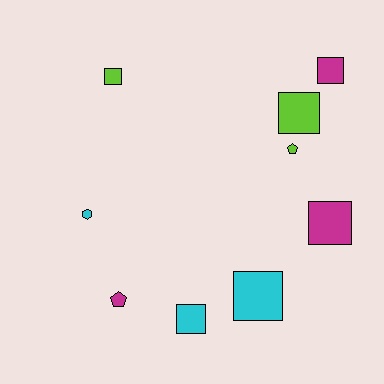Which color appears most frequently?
Magenta, with 3 objects.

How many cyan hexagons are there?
There is 1 cyan hexagon.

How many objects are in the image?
There are 9 objects.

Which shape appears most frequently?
Square, with 6 objects.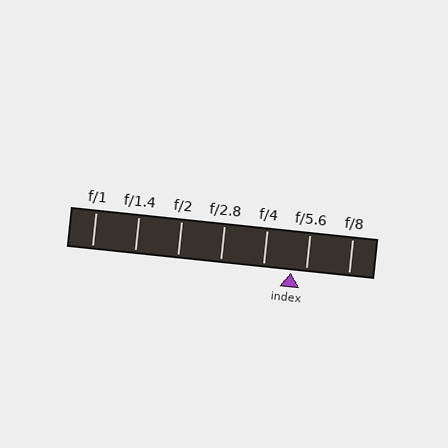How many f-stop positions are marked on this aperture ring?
There are 7 f-stop positions marked.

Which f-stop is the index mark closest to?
The index mark is closest to f/5.6.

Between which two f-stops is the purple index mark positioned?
The index mark is between f/4 and f/5.6.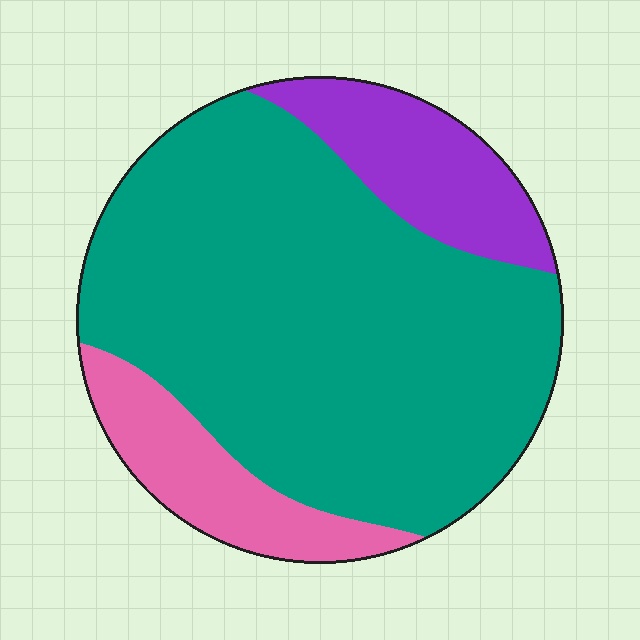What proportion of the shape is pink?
Pink takes up about one eighth (1/8) of the shape.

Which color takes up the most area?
Teal, at roughly 70%.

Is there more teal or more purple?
Teal.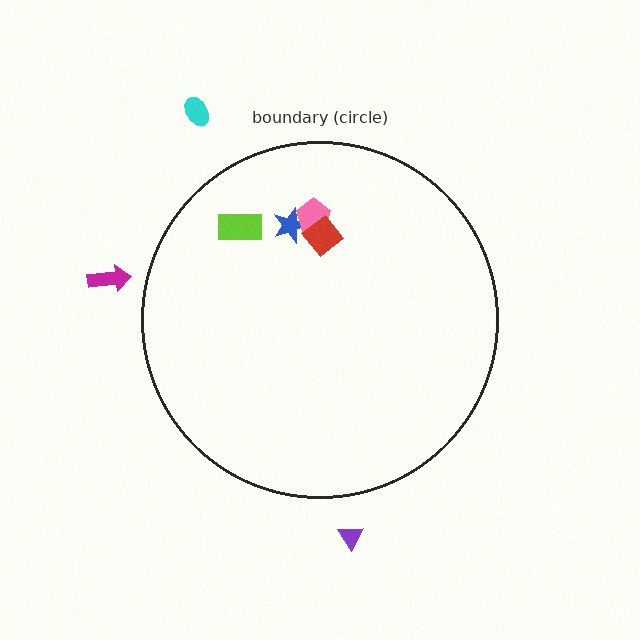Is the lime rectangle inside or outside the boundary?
Inside.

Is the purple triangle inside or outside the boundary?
Outside.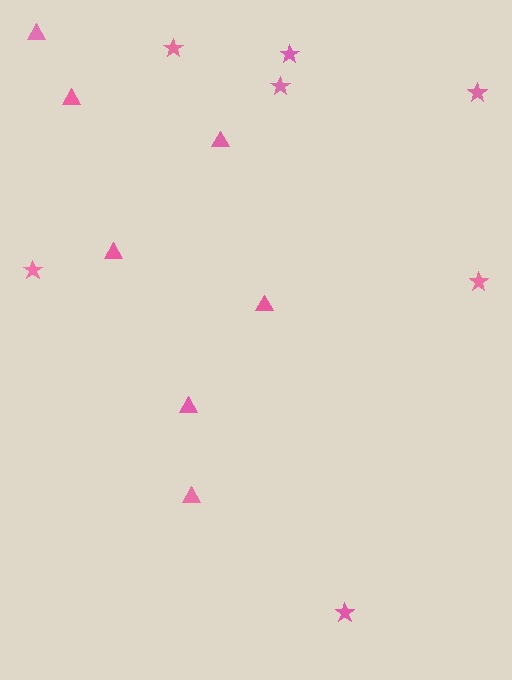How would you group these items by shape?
There are 2 groups: one group of stars (7) and one group of triangles (7).